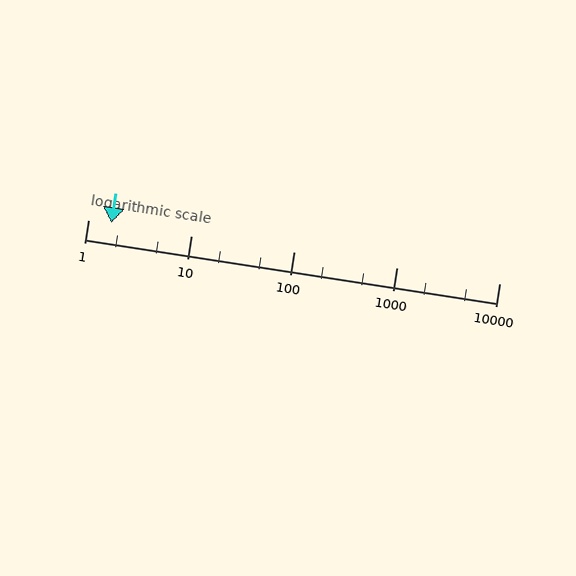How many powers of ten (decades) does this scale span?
The scale spans 4 decades, from 1 to 10000.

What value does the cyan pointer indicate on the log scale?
The pointer indicates approximately 1.7.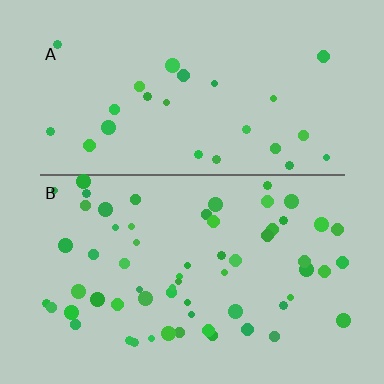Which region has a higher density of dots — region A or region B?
B (the bottom).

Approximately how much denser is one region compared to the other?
Approximately 2.3× — region B over region A.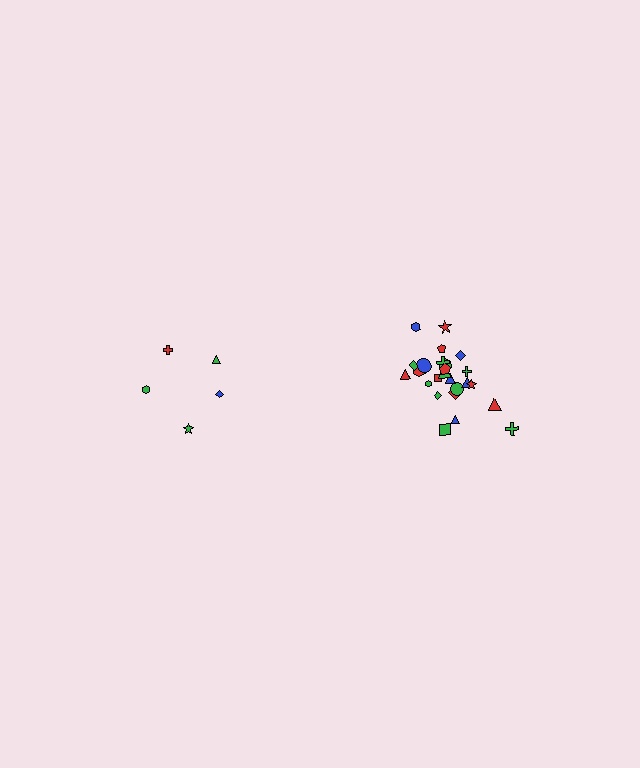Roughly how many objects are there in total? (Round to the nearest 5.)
Roughly 30 objects in total.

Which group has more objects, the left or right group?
The right group.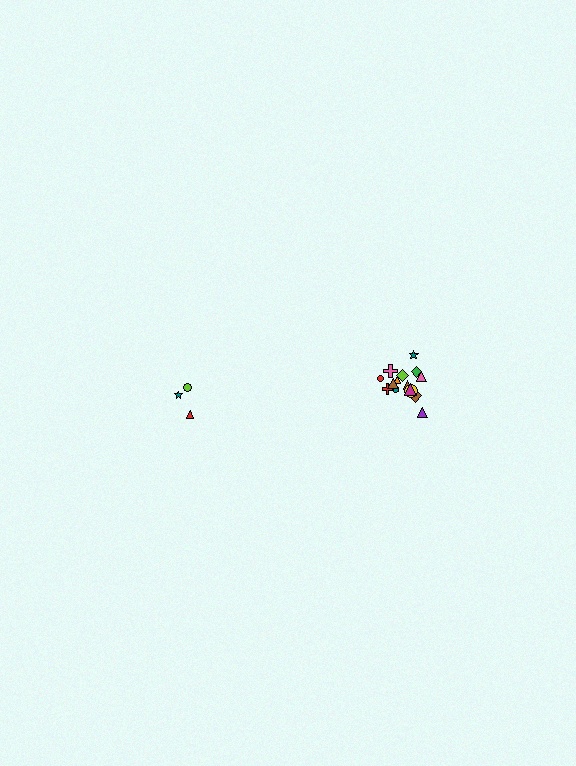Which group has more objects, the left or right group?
The right group.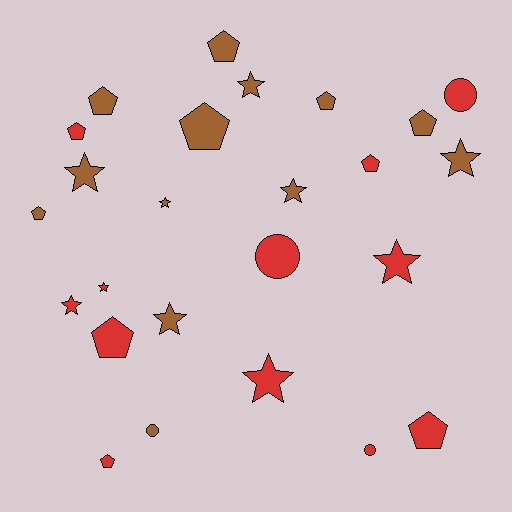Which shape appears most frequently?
Pentagon, with 11 objects.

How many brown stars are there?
There are 6 brown stars.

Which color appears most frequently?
Brown, with 13 objects.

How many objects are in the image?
There are 25 objects.